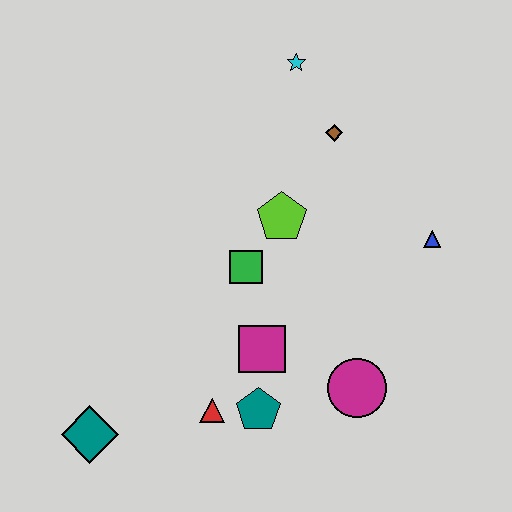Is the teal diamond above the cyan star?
No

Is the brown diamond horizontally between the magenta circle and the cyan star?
Yes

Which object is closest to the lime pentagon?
The green square is closest to the lime pentagon.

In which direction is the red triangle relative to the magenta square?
The red triangle is below the magenta square.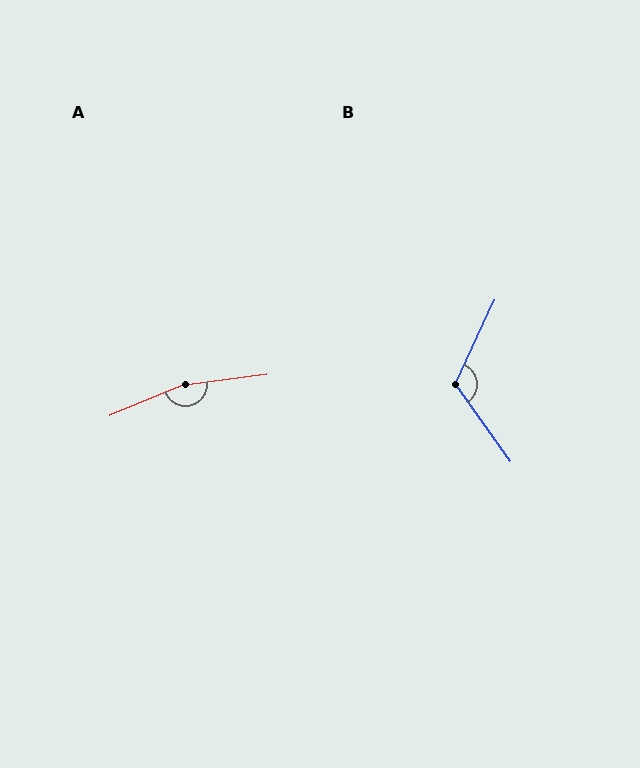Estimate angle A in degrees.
Approximately 165 degrees.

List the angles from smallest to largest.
B (119°), A (165°).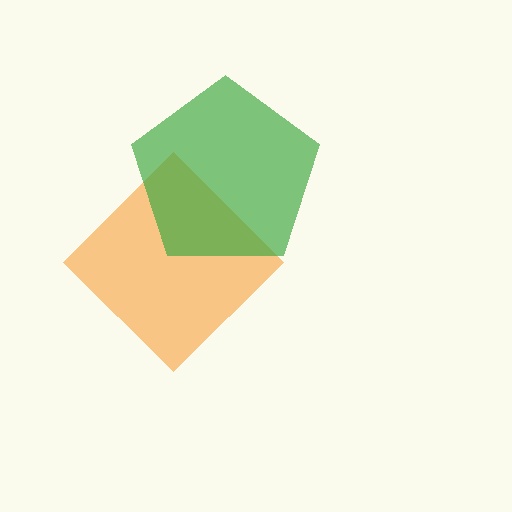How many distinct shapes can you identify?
There are 2 distinct shapes: an orange diamond, a green pentagon.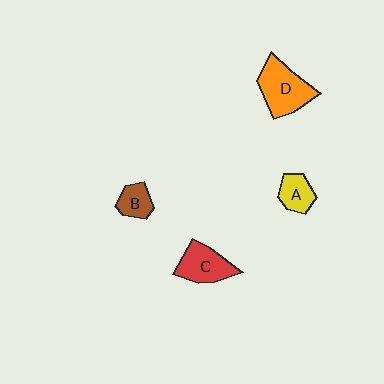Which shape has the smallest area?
Shape B (brown).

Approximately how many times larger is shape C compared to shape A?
Approximately 1.5 times.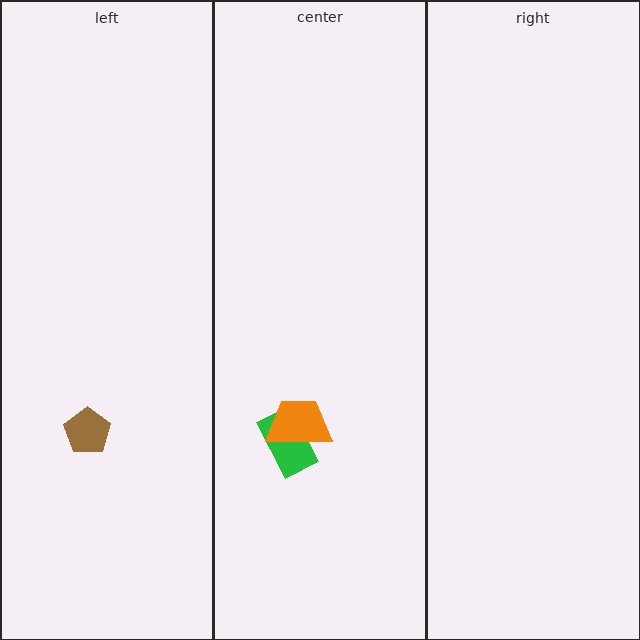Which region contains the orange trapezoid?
The center region.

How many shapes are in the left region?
1.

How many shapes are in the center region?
2.